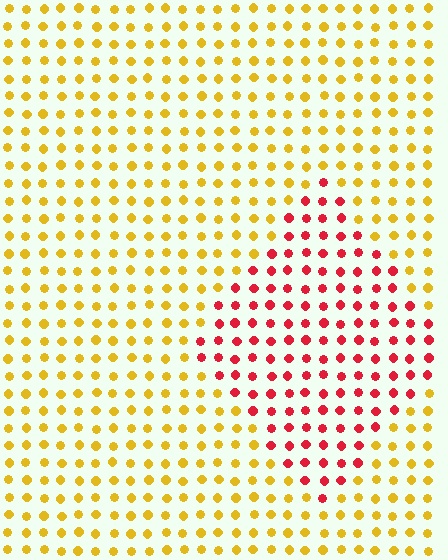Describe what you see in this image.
The image is filled with small yellow elements in a uniform arrangement. A diamond-shaped region is visible where the elements are tinted to a slightly different hue, forming a subtle color boundary.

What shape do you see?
I see a diamond.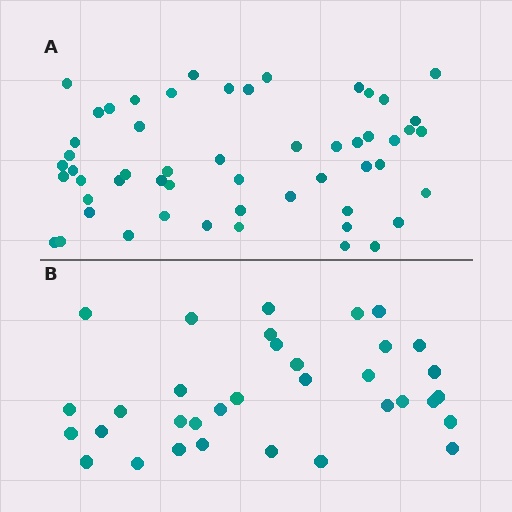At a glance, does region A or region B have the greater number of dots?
Region A (the top region) has more dots.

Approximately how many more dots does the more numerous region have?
Region A has approximately 20 more dots than region B.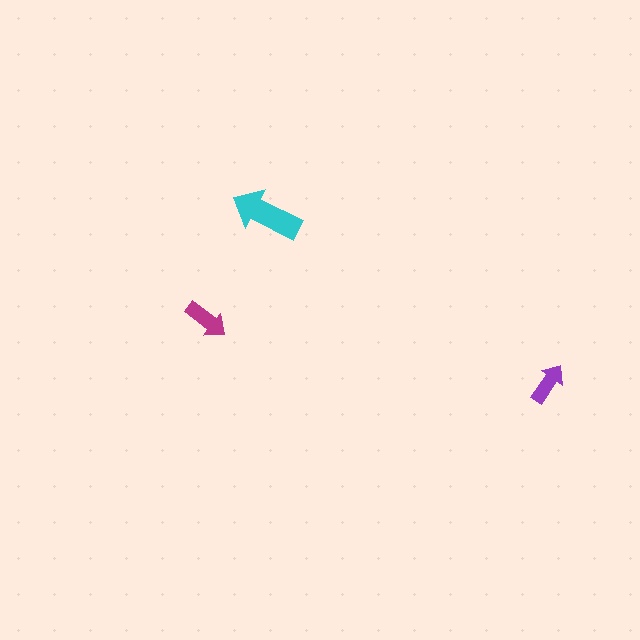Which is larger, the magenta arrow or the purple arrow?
The magenta one.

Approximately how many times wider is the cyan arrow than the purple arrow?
About 1.5 times wider.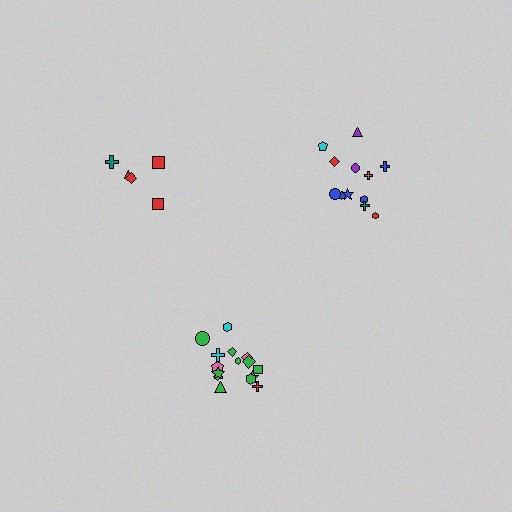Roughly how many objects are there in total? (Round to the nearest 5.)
Roughly 30 objects in total.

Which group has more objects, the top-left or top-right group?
The top-right group.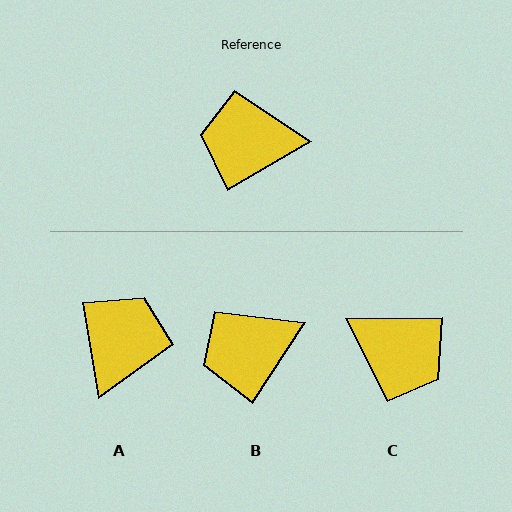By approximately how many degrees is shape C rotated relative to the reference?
Approximately 151 degrees counter-clockwise.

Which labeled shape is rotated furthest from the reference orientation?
C, about 151 degrees away.